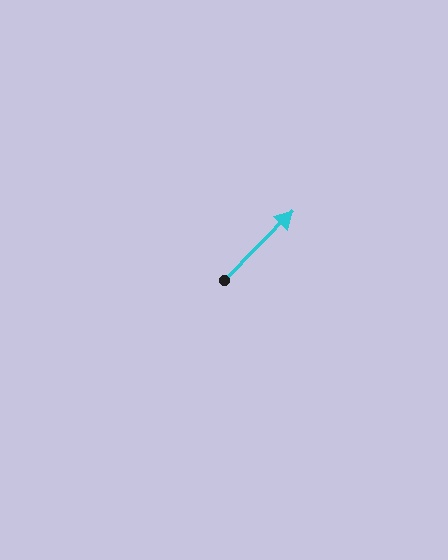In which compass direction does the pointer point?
Northeast.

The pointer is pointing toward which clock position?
Roughly 1 o'clock.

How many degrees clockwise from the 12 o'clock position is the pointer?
Approximately 45 degrees.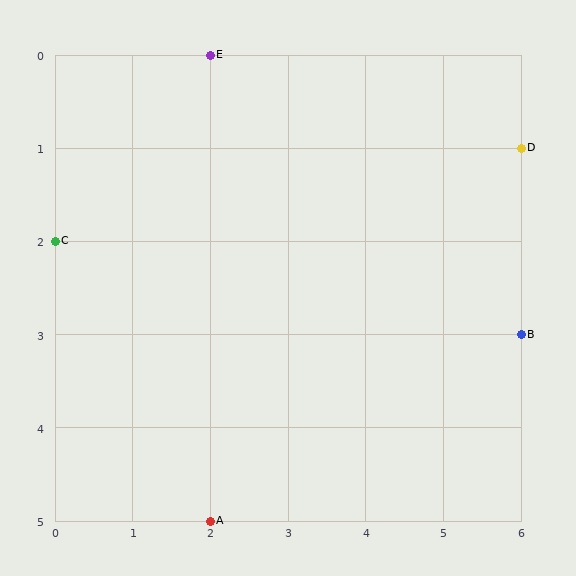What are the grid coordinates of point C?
Point C is at grid coordinates (0, 2).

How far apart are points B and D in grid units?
Points B and D are 2 rows apart.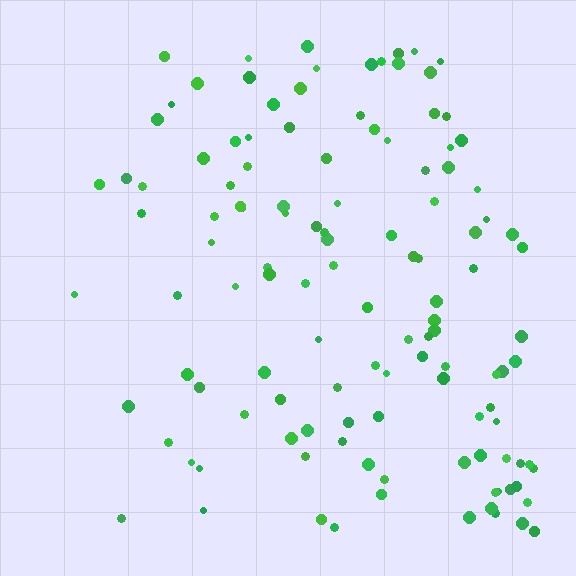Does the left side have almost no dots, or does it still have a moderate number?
Still a moderate number, just noticeably fewer than the right.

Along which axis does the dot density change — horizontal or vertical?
Horizontal.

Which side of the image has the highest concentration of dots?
The right.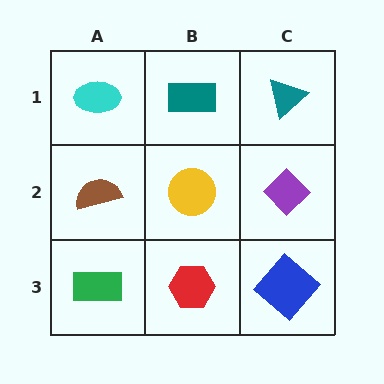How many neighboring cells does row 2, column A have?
3.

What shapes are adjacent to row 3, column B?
A yellow circle (row 2, column B), a green rectangle (row 3, column A), a blue diamond (row 3, column C).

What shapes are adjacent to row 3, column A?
A brown semicircle (row 2, column A), a red hexagon (row 3, column B).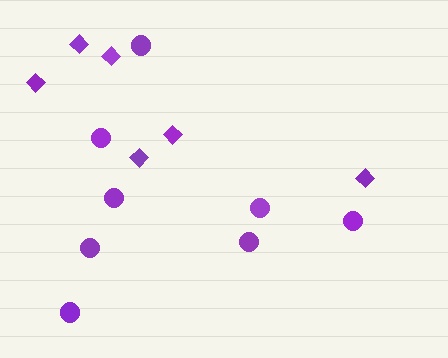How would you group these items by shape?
There are 2 groups: one group of circles (8) and one group of diamonds (6).